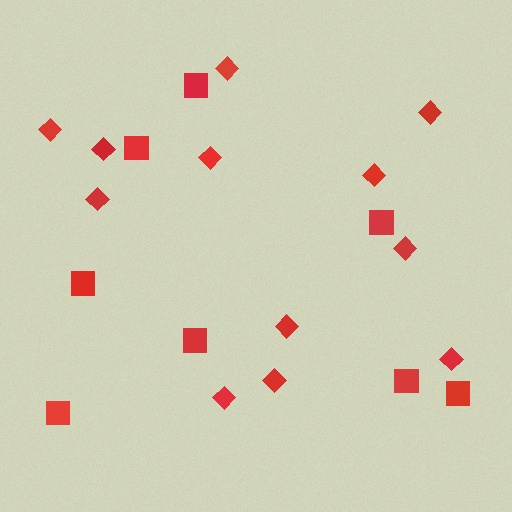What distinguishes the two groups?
There are 2 groups: one group of diamonds (12) and one group of squares (8).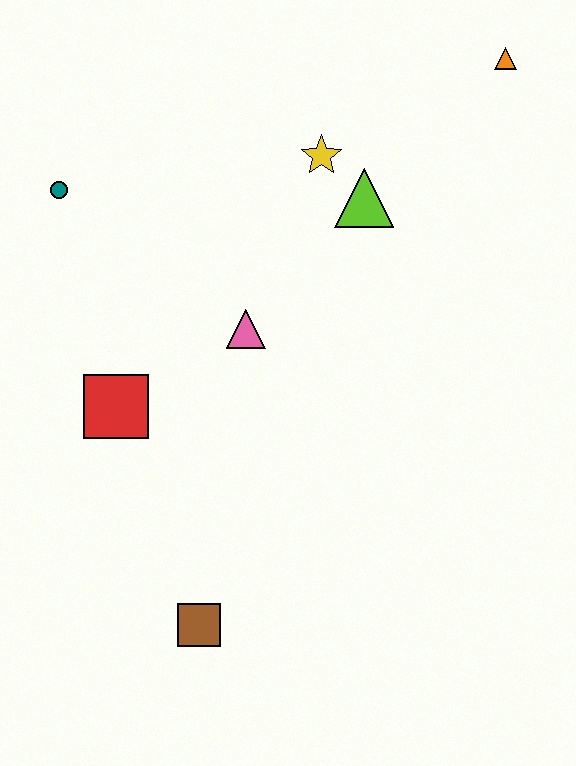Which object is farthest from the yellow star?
The brown square is farthest from the yellow star.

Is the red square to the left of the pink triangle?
Yes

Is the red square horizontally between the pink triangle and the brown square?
No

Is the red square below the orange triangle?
Yes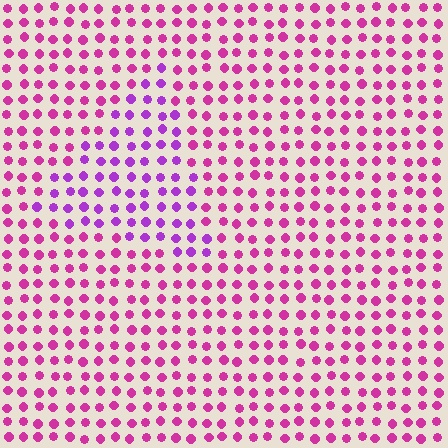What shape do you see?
I see a triangle.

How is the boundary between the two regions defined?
The boundary is defined purely by a slight shift in hue (about 32 degrees). Spacing, size, and orientation are identical on both sides.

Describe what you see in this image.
The image is filled with small magenta elements in a uniform arrangement. A triangle-shaped region is visible where the elements are tinted to a slightly different hue, forming a subtle color boundary.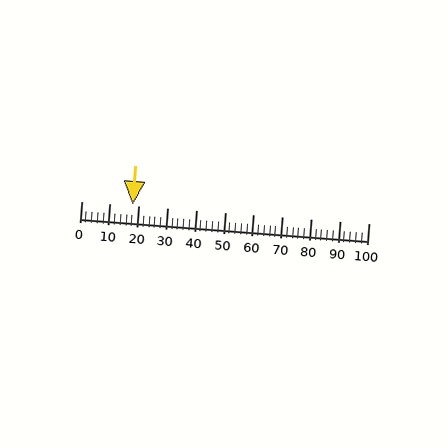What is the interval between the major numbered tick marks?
The major tick marks are spaced 10 units apart.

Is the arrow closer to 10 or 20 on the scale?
The arrow is closer to 20.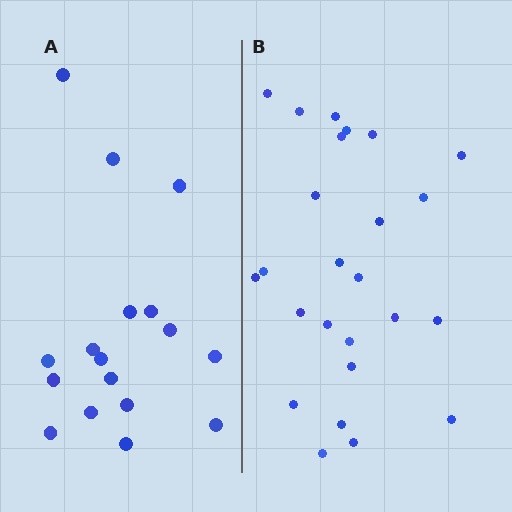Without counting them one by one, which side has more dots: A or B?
Region B (the right region) has more dots.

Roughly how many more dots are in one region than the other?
Region B has roughly 8 or so more dots than region A.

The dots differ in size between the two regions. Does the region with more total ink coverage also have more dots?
No. Region A has more total ink coverage because its dots are larger, but region B actually contains more individual dots. Total area can be misleading — the number of items is what matters here.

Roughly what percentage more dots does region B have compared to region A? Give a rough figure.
About 45% more.